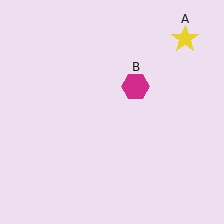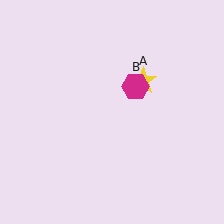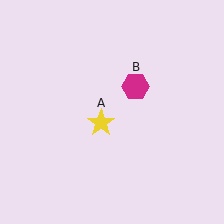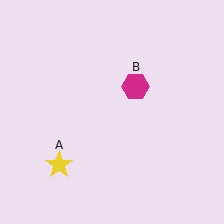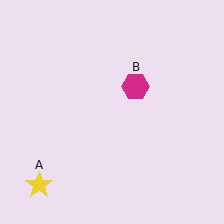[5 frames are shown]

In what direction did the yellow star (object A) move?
The yellow star (object A) moved down and to the left.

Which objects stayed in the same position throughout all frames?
Magenta hexagon (object B) remained stationary.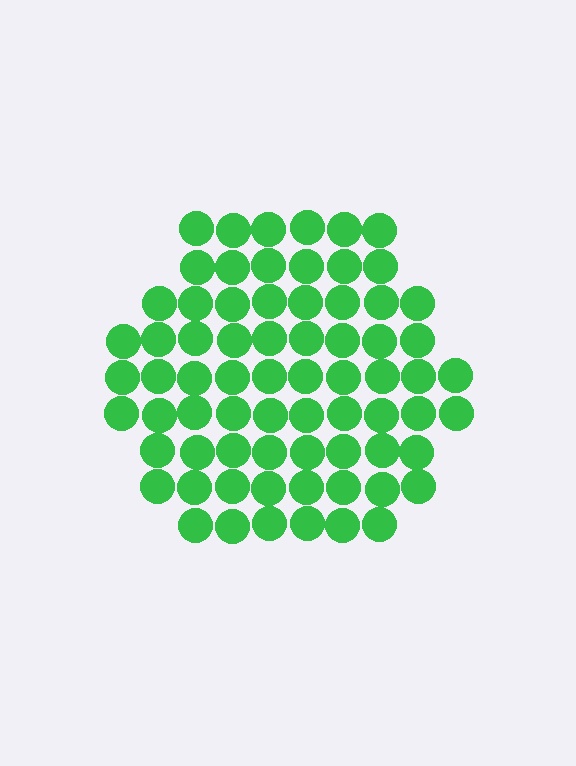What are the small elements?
The small elements are circles.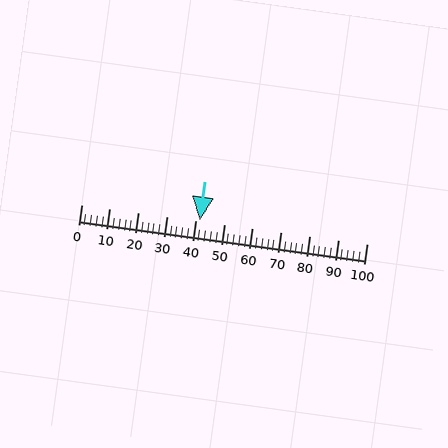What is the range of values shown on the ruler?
The ruler shows values from 0 to 100.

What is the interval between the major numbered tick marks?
The major tick marks are spaced 10 units apart.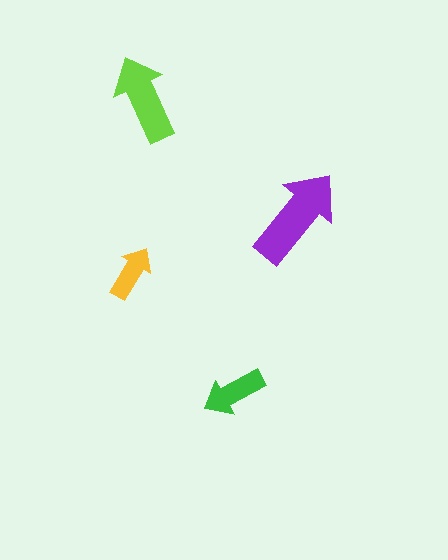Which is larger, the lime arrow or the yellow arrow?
The lime one.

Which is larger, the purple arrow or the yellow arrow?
The purple one.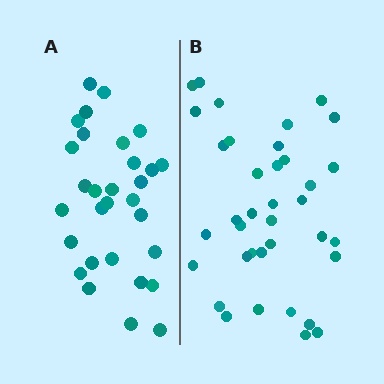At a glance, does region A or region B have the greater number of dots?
Region B (the right region) has more dots.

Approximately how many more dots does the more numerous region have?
Region B has roughly 8 or so more dots than region A.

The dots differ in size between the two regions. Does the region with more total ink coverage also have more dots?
No. Region A has more total ink coverage because its dots are larger, but region B actually contains more individual dots. Total area can be misleading — the number of items is what matters here.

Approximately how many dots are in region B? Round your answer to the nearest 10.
About 40 dots. (The exact count is 37, which rounds to 40.)